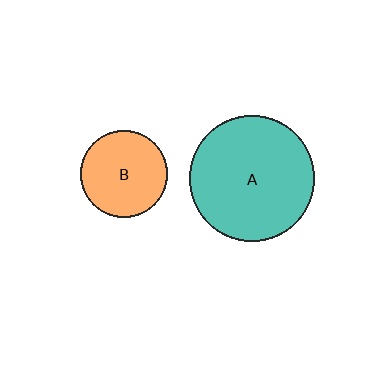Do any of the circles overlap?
No, none of the circles overlap.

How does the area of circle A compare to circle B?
Approximately 2.1 times.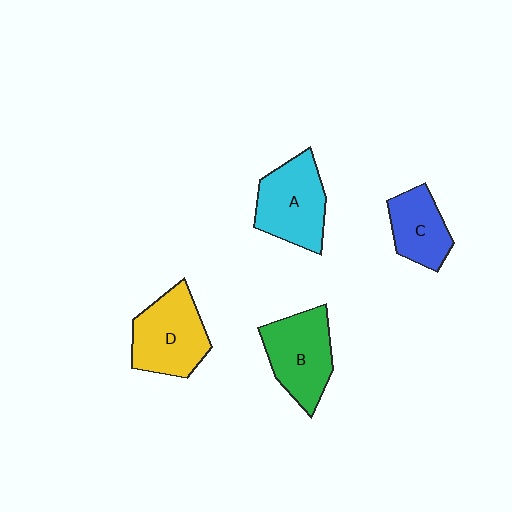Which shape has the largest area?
Shape D (yellow).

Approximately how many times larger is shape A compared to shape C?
Approximately 1.4 times.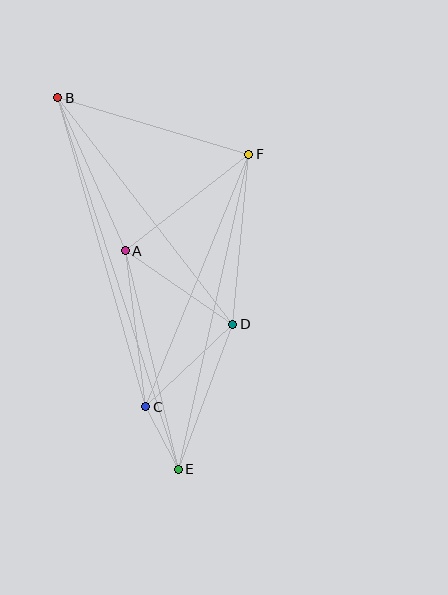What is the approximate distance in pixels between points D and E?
The distance between D and E is approximately 155 pixels.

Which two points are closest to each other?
Points C and E are closest to each other.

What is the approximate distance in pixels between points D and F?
The distance between D and F is approximately 171 pixels.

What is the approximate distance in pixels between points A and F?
The distance between A and F is approximately 157 pixels.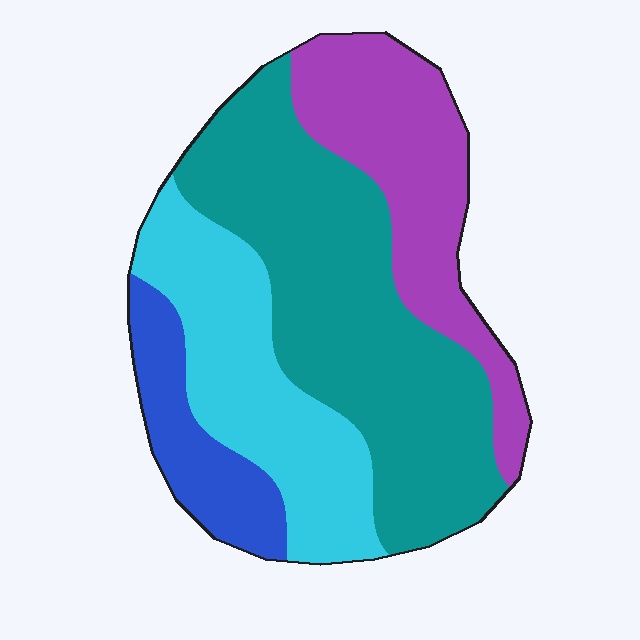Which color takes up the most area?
Teal, at roughly 40%.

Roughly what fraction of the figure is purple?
Purple covers 23% of the figure.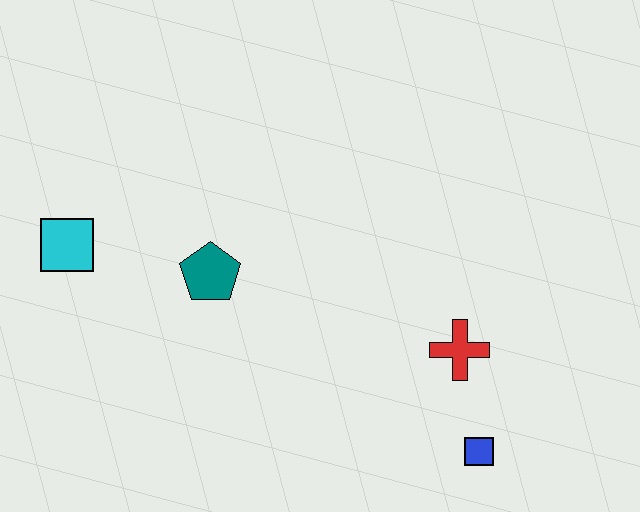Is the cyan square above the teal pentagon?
Yes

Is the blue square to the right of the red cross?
Yes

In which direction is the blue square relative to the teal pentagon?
The blue square is to the right of the teal pentagon.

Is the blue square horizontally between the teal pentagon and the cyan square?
No